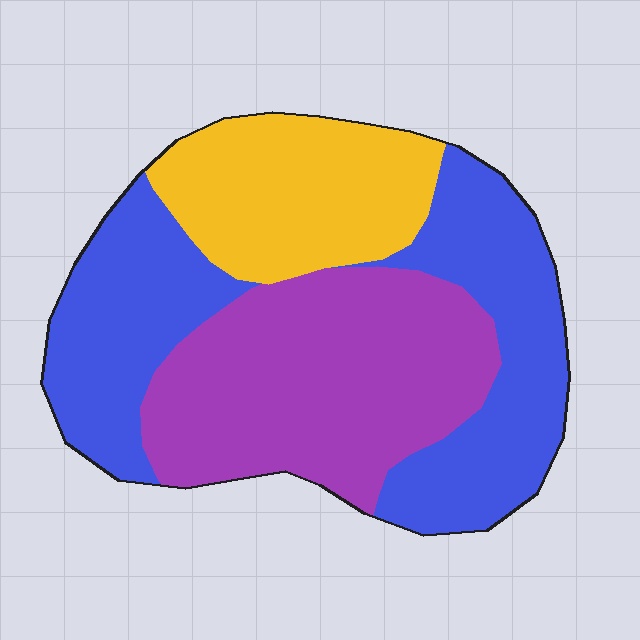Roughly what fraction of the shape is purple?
Purple takes up between a third and a half of the shape.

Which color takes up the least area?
Yellow, at roughly 20%.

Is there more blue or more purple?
Blue.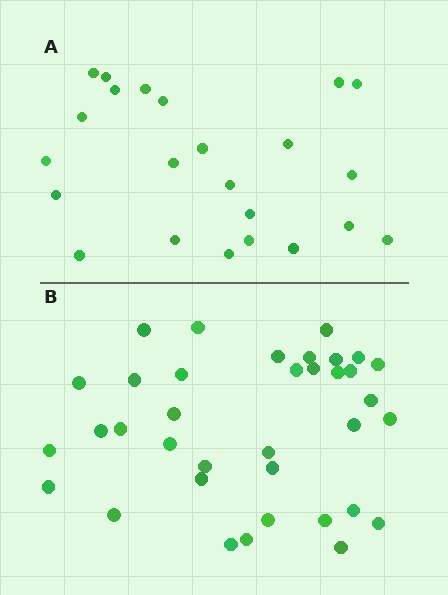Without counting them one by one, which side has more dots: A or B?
Region B (the bottom region) has more dots.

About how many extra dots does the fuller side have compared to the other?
Region B has approximately 15 more dots than region A.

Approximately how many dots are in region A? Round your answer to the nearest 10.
About 20 dots. (The exact count is 23, which rounds to 20.)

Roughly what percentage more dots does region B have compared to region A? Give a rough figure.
About 55% more.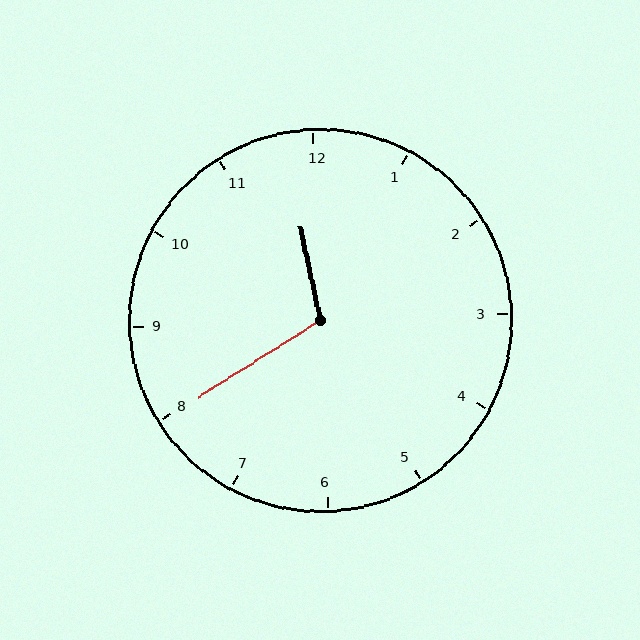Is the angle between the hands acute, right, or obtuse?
It is obtuse.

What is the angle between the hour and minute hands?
Approximately 110 degrees.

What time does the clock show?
11:40.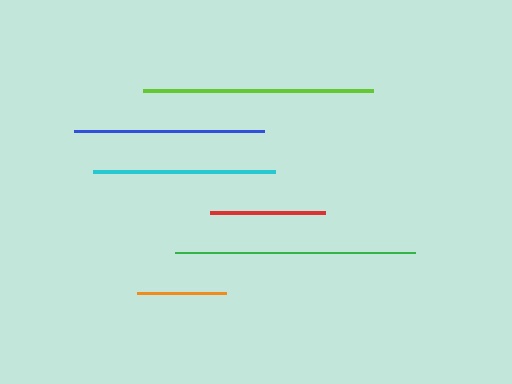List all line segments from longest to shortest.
From longest to shortest: green, lime, blue, cyan, red, orange.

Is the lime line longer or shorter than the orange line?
The lime line is longer than the orange line.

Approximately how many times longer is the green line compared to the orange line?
The green line is approximately 2.7 times the length of the orange line.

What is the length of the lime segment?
The lime segment is approximately 230 pixels long.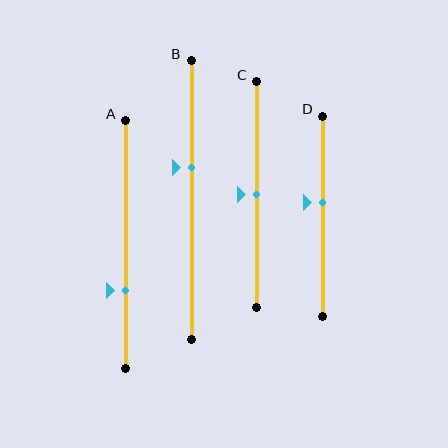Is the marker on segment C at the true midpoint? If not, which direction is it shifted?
Yes, the marker on segment C is at the true midpoint.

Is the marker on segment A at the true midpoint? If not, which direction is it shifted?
No, the marker on segment A is shifted downward by about 19% of the segment length.